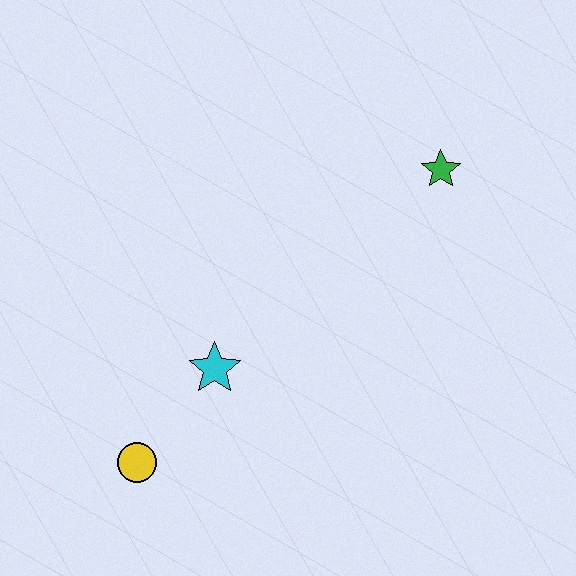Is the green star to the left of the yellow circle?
No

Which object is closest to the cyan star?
The yellow circle is closest to the cyan star.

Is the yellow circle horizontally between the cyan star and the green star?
No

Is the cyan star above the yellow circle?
Yes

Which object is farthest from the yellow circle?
The green star is farthest from the yellow circle.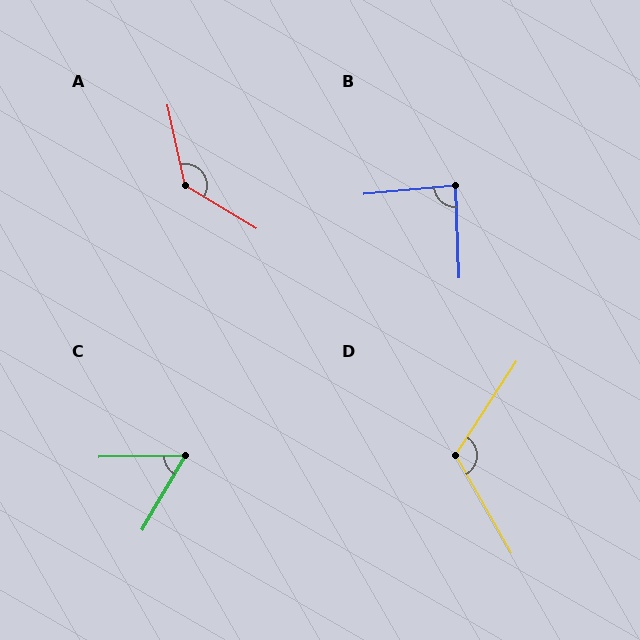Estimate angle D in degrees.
Approximately 117 degrees.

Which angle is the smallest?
C, at approximately 59 degrees.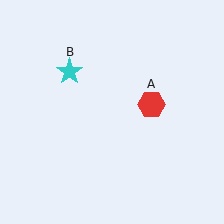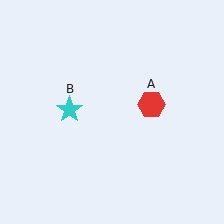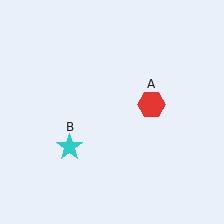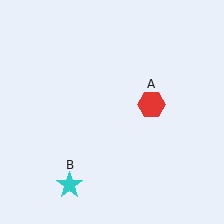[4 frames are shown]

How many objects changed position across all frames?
1 object changed position: cyan star (object B).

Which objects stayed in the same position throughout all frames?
Red hexagon (object A) remained stationary.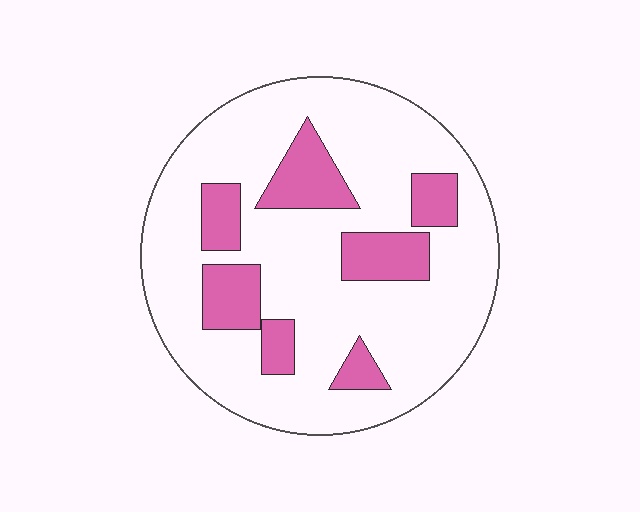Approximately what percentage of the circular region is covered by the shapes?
Approximately 20%.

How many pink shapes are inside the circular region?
7.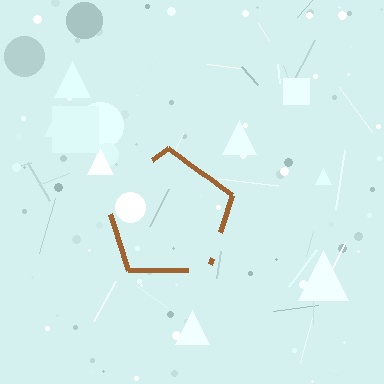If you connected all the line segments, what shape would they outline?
They would outline a pentagon.